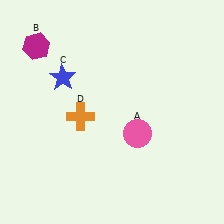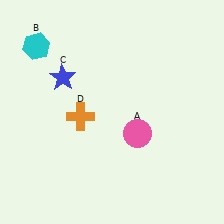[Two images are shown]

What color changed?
The hexagon (B) changed from magenta in Image 1 to cyan in Image 2.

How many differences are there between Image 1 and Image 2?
There is 1 difference between the two images.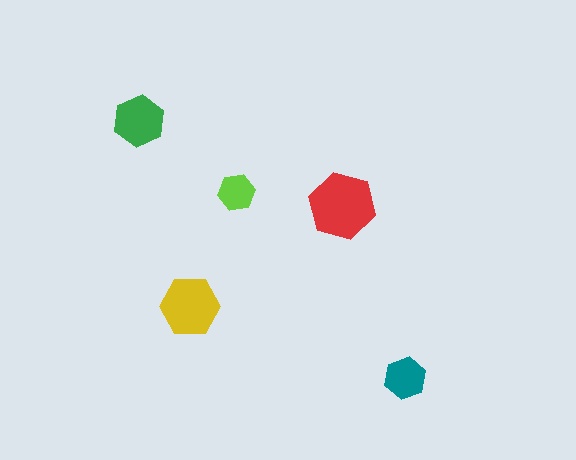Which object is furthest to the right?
The teal hexagon is rightmost.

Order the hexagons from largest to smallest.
the red one, the yellow one, the green one, the teal one, the lime one.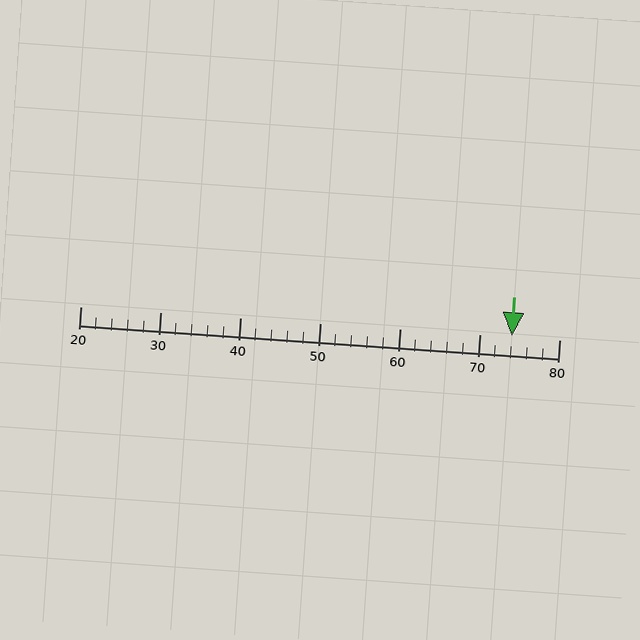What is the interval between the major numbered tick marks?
The major tick marks are spaced 10 units apart.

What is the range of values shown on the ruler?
The ruler shows values from 20 to 80.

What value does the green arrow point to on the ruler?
The green arrow points to approximately 74.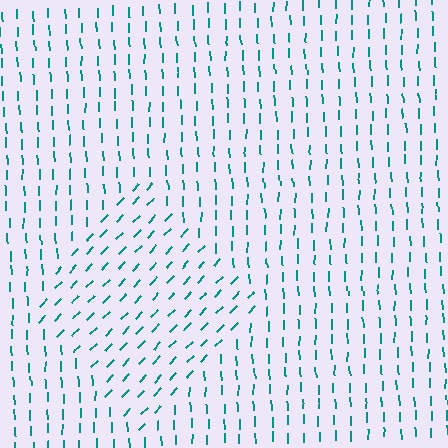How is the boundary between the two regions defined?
The boundary is defined purely by a change in line orientation (approximately 45 degrees difference). All lines are the same color and thickness.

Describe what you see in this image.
The image is filled with small teal line segments. A diamond region in the image has lines oriented differently from the surrounding lines, creating a visible texture boundary.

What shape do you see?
I see a diamond.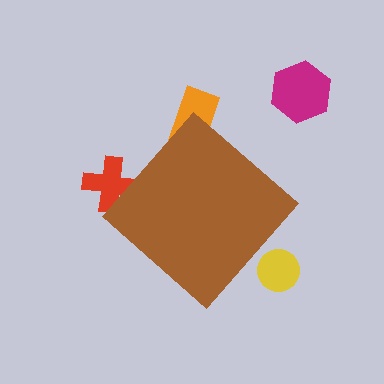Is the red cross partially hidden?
Yes, the red cross is partially hidden behind the brown diamond.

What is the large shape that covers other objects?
A brown diamond.